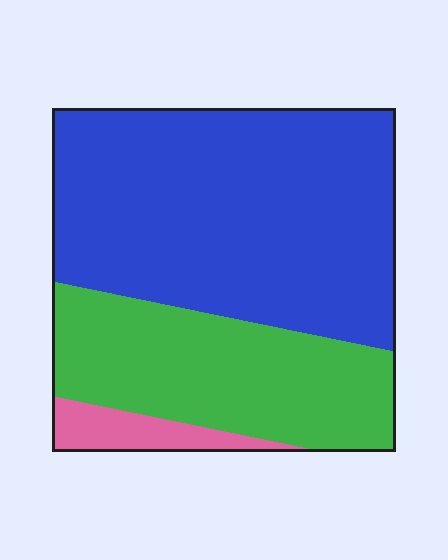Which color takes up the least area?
Pink, at roughly 5%.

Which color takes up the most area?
Blue, at roughly 60%.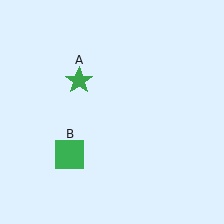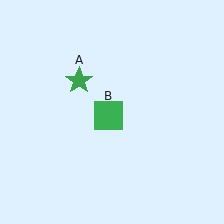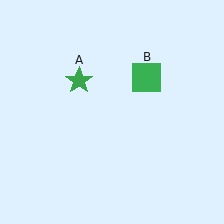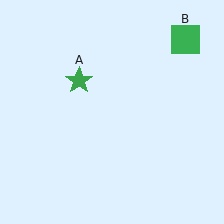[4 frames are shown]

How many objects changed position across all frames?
1 object changed position: green square (object B).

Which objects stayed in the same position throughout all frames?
Green star (object A) remained stationary.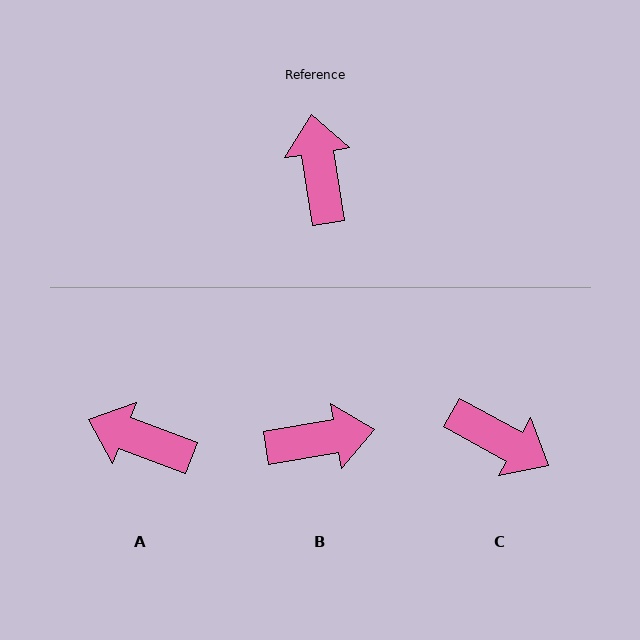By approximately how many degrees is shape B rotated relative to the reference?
Approximately 89 degrees clockwise.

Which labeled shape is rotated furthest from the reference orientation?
C, about 128 degrees away.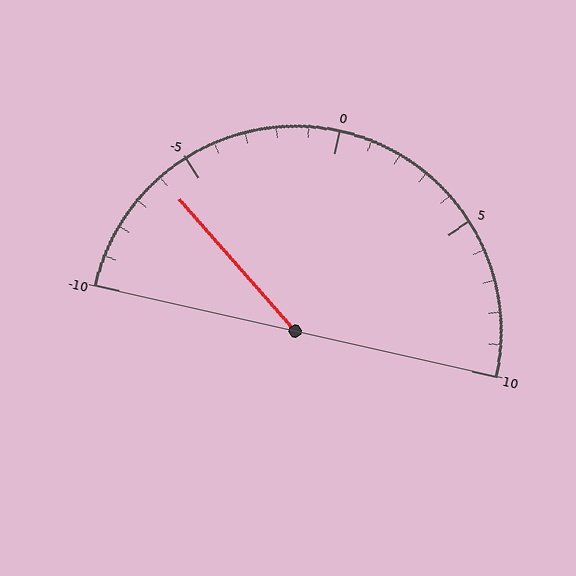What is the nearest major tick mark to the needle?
The nearest major tick mark is -5.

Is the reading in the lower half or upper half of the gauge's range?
The reading is in the lower half of the range (-10 to 10).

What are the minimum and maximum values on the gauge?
The gauge ranges from -10 to 10.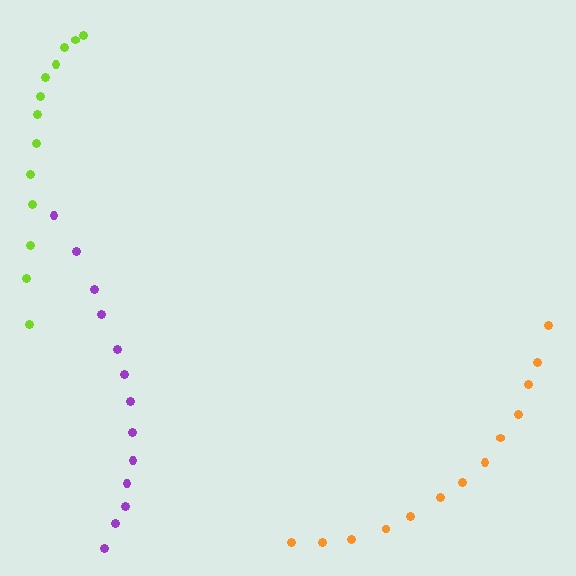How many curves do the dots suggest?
There are 3 distinct paths.